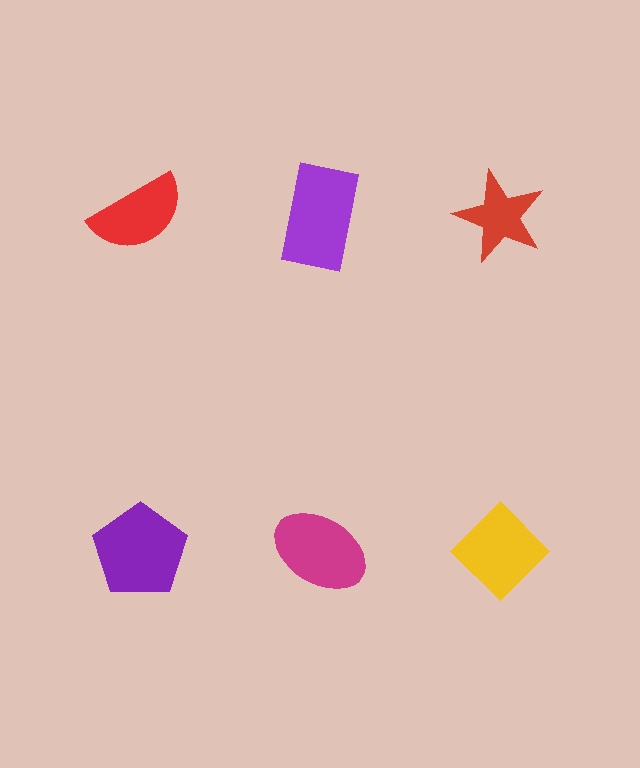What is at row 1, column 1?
A red semicircle.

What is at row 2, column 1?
A purple pentagon.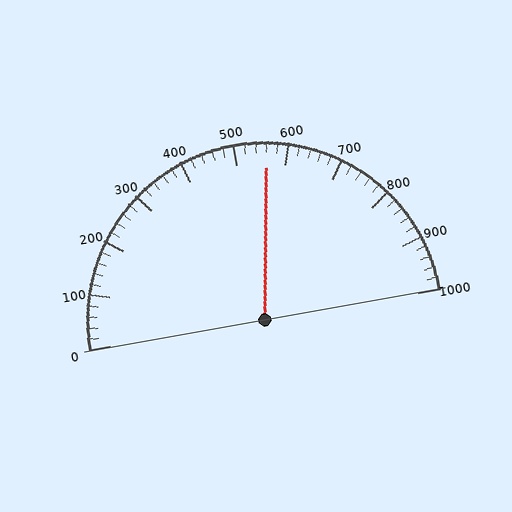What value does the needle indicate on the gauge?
The needle indicates approximately 560.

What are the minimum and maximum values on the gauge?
The gauge ranges from 0 to 1000.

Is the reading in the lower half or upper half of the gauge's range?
The reading is in the upper half of the range (0 to 1000).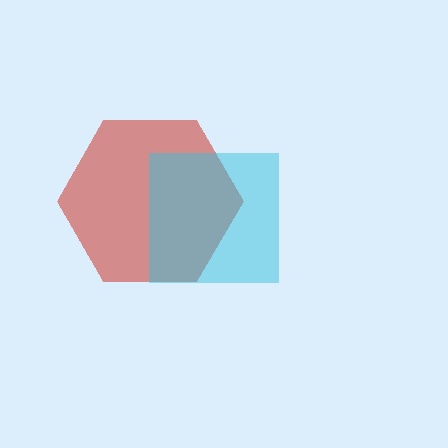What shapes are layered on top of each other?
The layered shapes are: a red hexagon, a cyan square.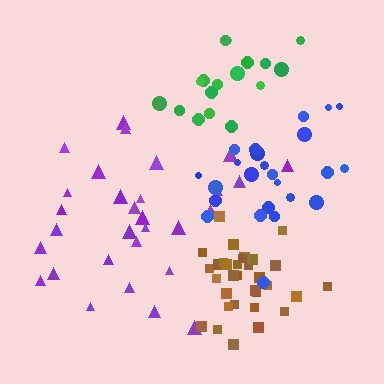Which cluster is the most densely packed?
Brown.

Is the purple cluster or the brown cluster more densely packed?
Brown.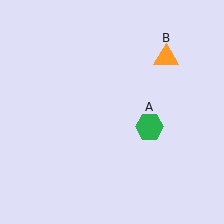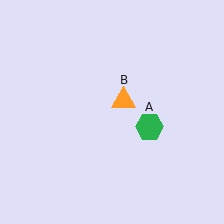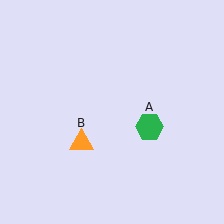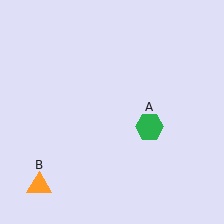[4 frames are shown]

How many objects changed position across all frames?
1 object changed position: orange triangle (object B).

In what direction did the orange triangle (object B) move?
The orange triangle (object B) moved down and to the left.